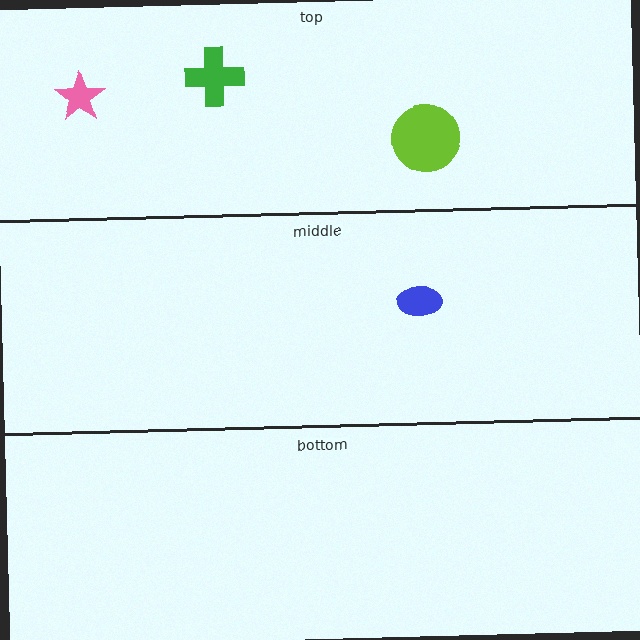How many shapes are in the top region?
3.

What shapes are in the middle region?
The blue ellipse.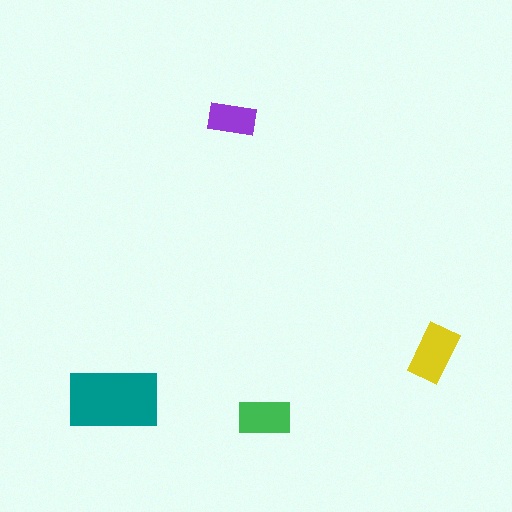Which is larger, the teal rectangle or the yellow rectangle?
The teal one.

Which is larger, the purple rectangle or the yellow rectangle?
The yellow one.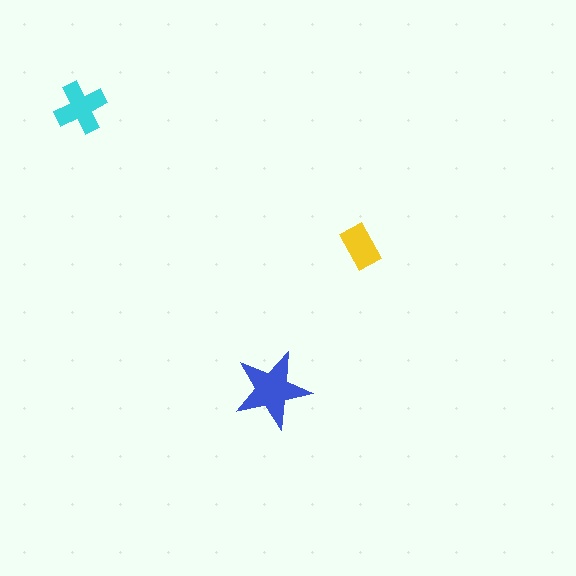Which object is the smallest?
The yellow rectangle.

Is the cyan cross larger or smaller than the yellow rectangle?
Larger.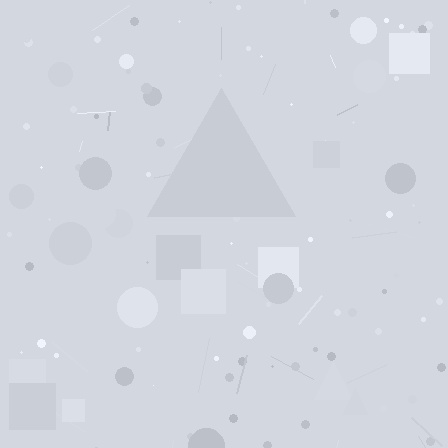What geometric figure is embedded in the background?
A triangle is embedded in the background.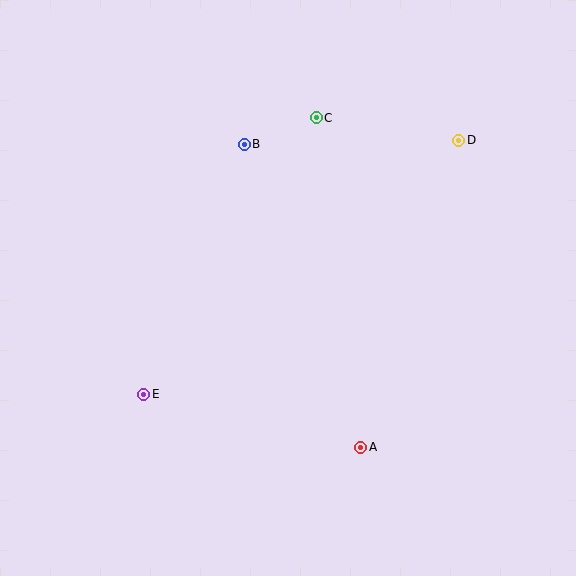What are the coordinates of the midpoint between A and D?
The midpoint between A and D is at (410, 294).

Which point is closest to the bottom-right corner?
Point A is closest to the bottom-right corner.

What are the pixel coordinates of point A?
Point A is at (361, 447).